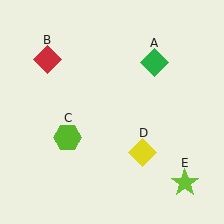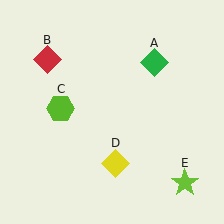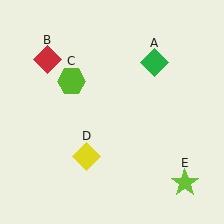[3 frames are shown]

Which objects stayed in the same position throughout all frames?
Green diamond (object A) and red diamond (object B) and lime star (object E) remained stationary.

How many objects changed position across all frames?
2 objects changed position: lime hexagon (object C), yellow diamond (object D).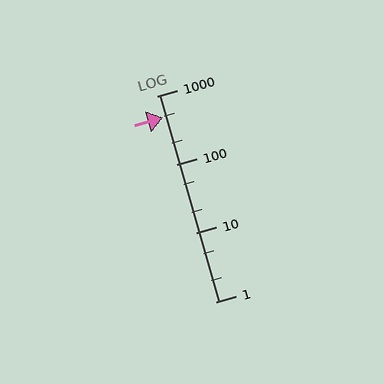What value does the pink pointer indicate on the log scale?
The pointer indicates approximately 490.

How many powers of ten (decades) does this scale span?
The scale spans 3 decades, from 1 to 1000.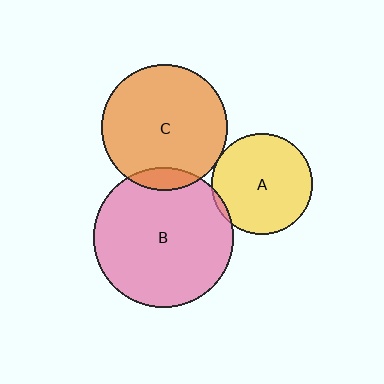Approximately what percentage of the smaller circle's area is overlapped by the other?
Approximately 5%.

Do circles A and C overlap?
Yes.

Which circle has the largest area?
Circle B (pink).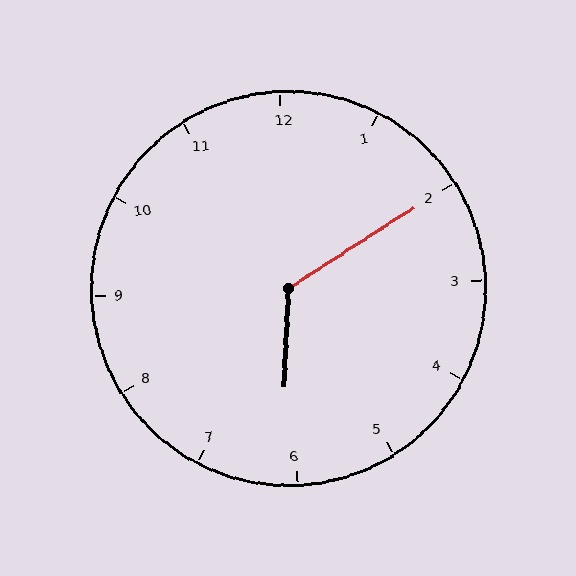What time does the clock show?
6:10.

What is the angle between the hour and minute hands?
Approximately 125 degrees.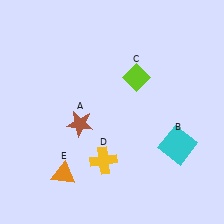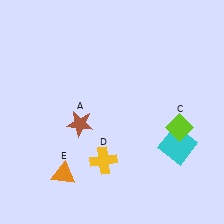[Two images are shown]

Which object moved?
The lime diamond (C) moved down.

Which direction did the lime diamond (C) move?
The lime diamond (C) moved down.